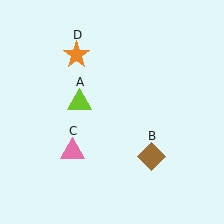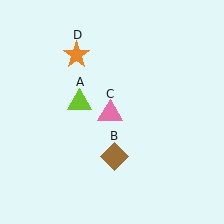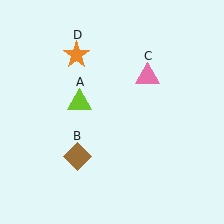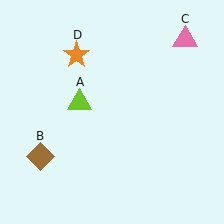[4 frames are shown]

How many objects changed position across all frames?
2 objects changed position: brown diamond (object B), pink triangle (object C).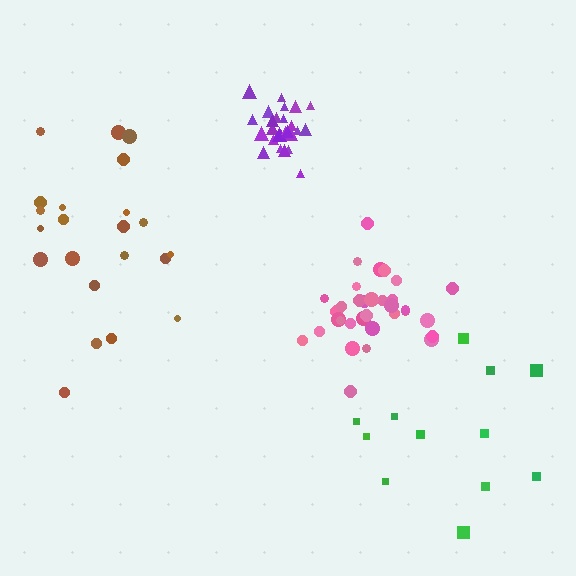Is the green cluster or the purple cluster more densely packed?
Purple.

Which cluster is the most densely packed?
Purple.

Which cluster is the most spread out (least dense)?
Green.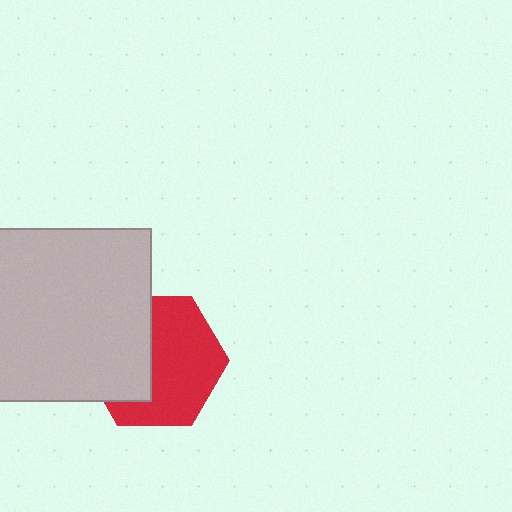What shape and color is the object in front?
The object in front is a light gray square.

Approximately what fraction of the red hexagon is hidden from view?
Roughly 40% of the red hexagon is hidden behind the light gray square.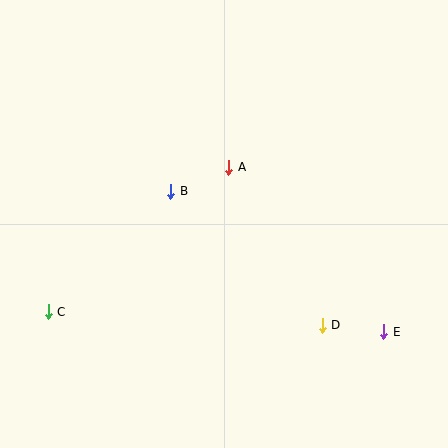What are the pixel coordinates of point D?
Point D is at (322, 325).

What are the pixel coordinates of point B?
Point B is at (171, 191).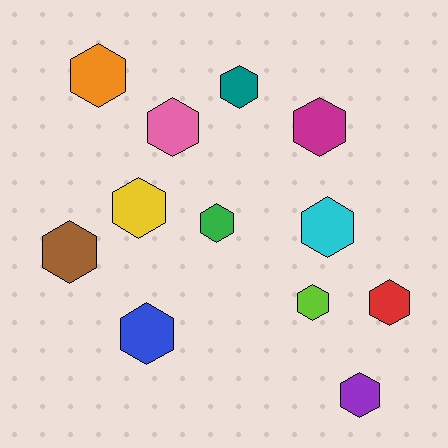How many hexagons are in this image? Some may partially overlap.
There are 12 hexagons.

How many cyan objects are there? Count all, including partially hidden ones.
There is 1 cyan object.